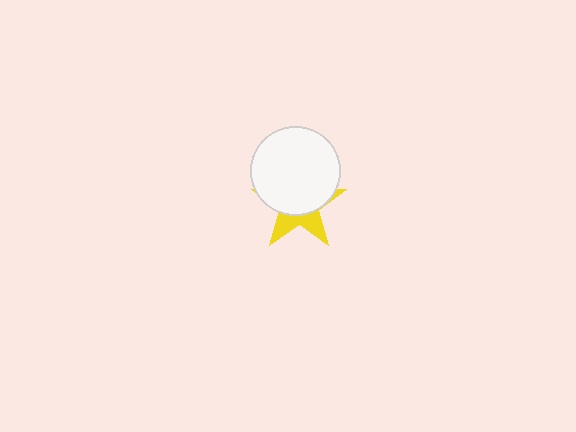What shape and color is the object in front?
The object in front is a white circle.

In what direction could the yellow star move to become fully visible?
The yellow star could move down. That would shift it out from behind the white circle entirely.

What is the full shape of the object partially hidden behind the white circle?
The partially hidden object is a yellow star.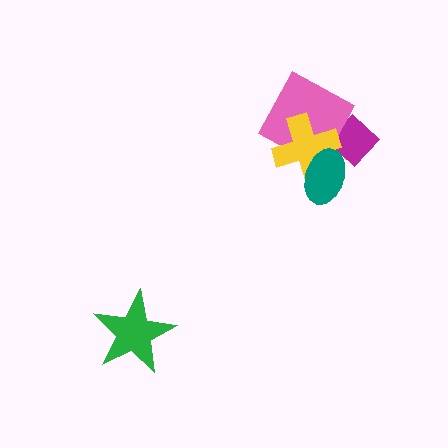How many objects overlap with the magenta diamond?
3 objects overlap with the magenta diamond.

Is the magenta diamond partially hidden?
Yes, it is partially covered by another shape.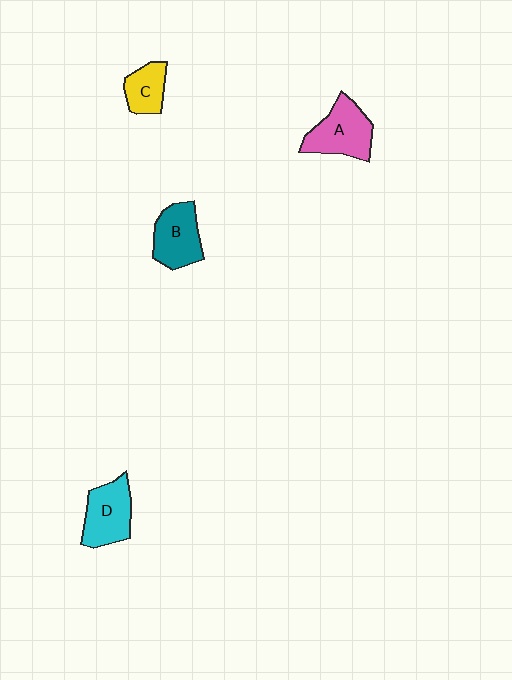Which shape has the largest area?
Shape A (pink).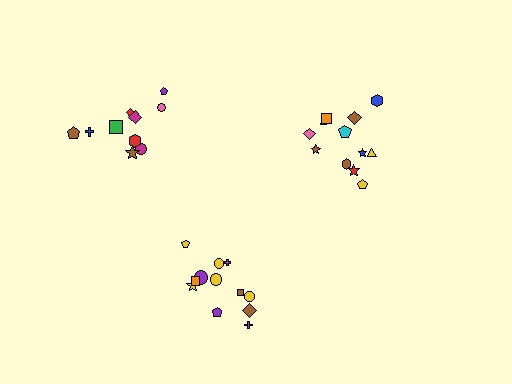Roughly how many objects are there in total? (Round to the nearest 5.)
Roughly 35 objects in total.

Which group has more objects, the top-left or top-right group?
The top-right group.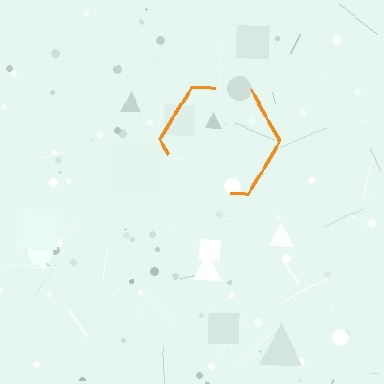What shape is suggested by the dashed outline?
The dashed outline suggests a hexagon.